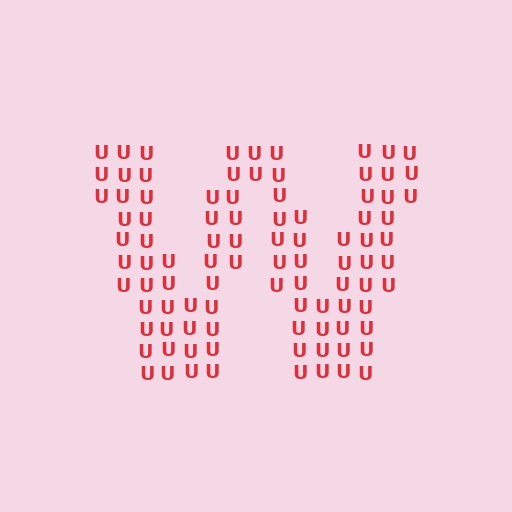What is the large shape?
The large shape is the letter W.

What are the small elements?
The small elements are letter U's.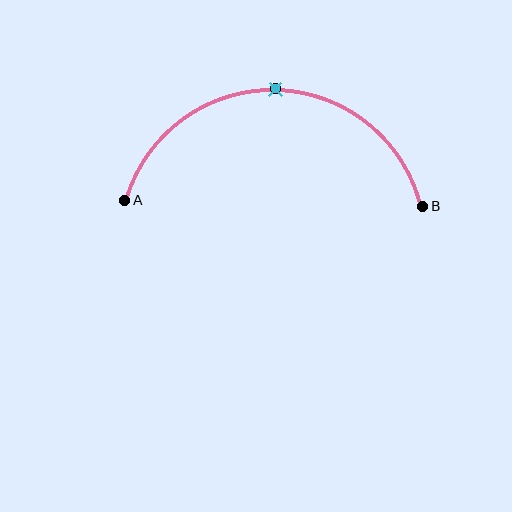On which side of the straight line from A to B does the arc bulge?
The arc bulges above the straight line connecting A and B.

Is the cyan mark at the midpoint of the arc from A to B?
Yes. The cyan mark lies on the arc at equal arc-length from both A and B — it is the arc midpoint.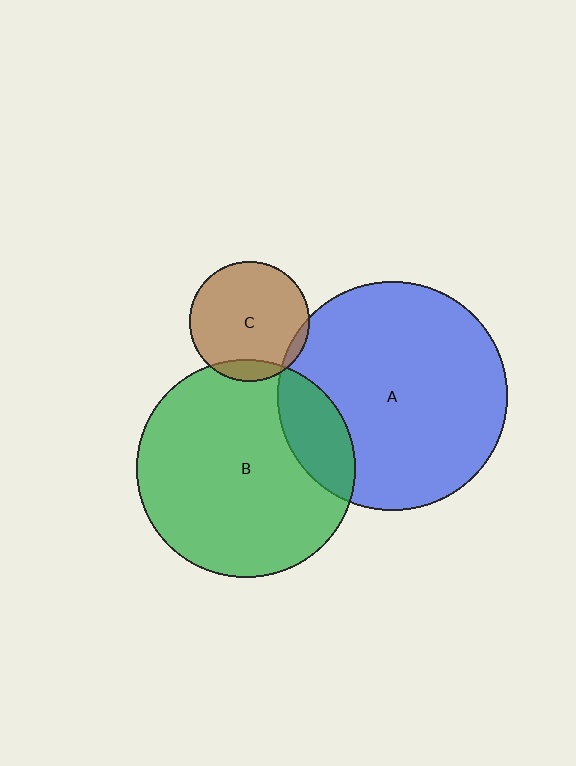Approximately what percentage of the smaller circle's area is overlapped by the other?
Approximately 10%.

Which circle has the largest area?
Circle A (blue).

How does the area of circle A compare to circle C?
Approximately 3.7 times.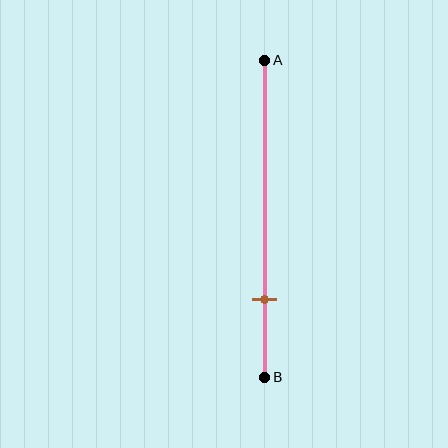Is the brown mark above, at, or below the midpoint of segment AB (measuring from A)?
The brown mark is below the midpoint of segment AB.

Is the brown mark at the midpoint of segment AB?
No, the mark is at about 75% from A, not at the 50% midpoint.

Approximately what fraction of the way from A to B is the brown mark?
The brown mark is approximately 75% of the way from A to B.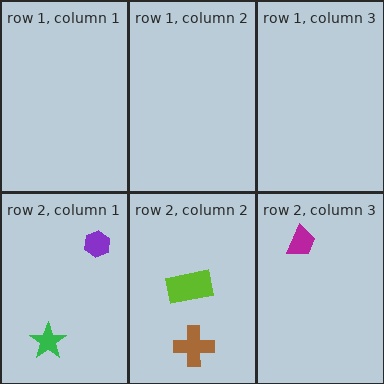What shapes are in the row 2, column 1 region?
The purple hexagon, the green star.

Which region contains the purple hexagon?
The row 2, column 1 region.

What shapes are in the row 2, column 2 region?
The brown cross, the lime rectangle.